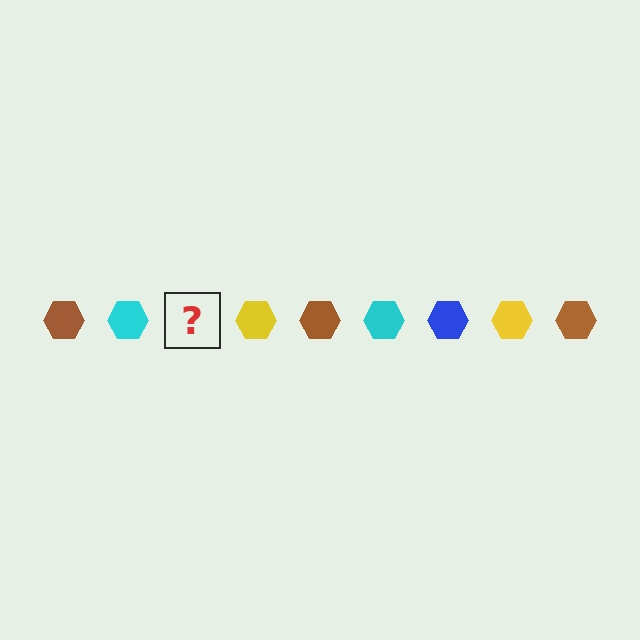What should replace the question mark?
The question mark should be replaced with a blue hexagon.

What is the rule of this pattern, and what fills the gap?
The rule is that the pattern cycles through brown, cyan, blue, yellow hexagons. The gap should be filled with a blue hexagon.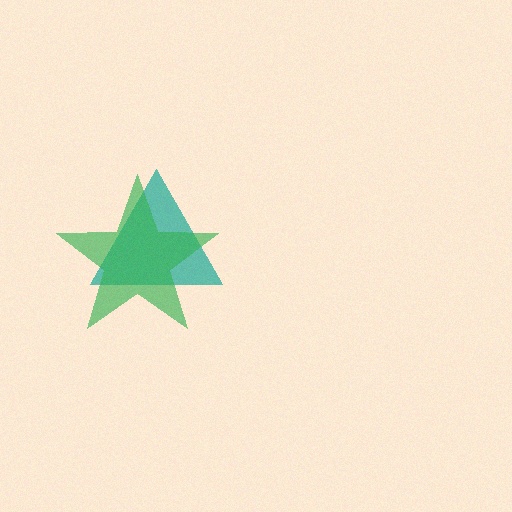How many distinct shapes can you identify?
There are 2 distinct shapes: a teal triangle, a green star.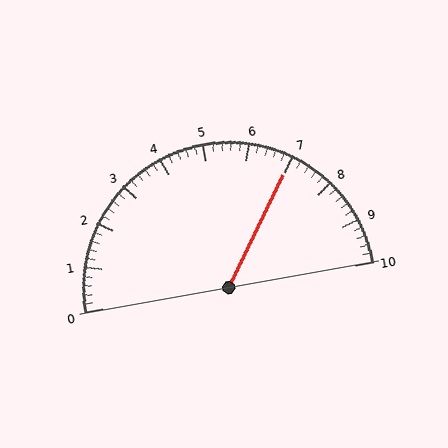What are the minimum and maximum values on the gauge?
The gauge ranges from 0 to 10.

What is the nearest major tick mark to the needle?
The nearest major tick mark is 7.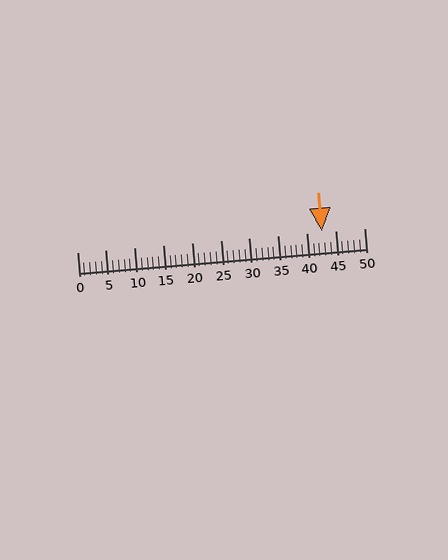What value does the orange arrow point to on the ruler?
The orange arrow points to approximately 43.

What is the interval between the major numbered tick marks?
The major tick marks are spaced 5 units apart.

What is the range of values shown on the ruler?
The ruler shows values from 0 to 50.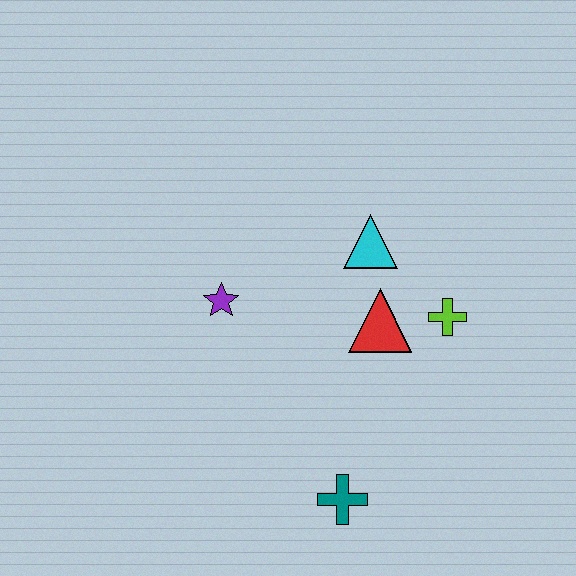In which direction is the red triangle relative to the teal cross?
The red triangle is above the teal cross.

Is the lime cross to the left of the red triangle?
No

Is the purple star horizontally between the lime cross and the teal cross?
No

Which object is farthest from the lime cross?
The purple star is farthest from the lime cross.